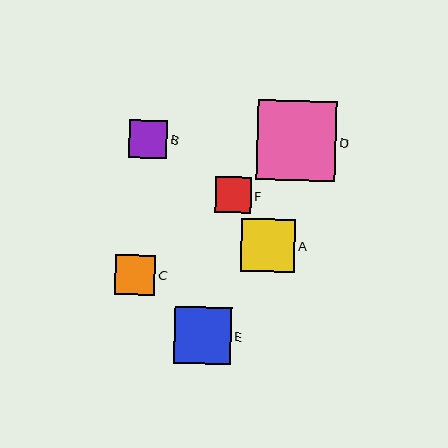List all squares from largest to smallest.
From largest to smallest: D, E, A, C, B, F.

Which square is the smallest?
Square F is the smallest with a size of approximately 36 pixels.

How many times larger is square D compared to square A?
Square D is approximately 1.5 times the size of square A.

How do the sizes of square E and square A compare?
Square E and square A are approximately the same size.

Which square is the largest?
Square D is the largest with a size of approximately 79 pixels.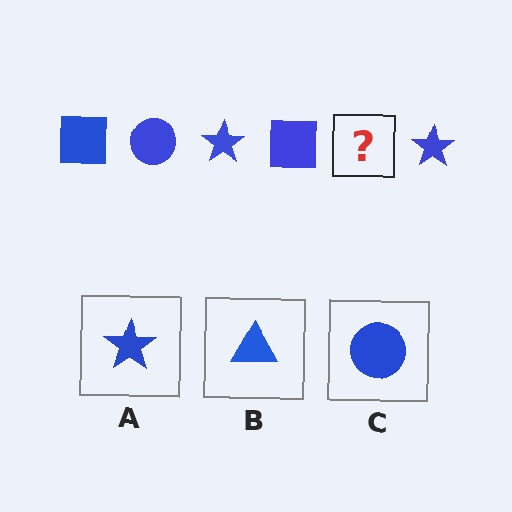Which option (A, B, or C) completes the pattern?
C.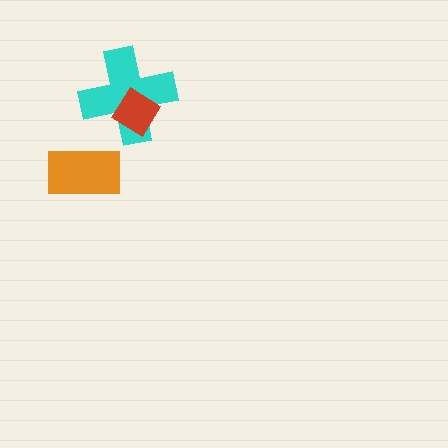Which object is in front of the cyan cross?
The red diamond is in front of the cyan cross.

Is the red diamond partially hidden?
No, no other shape covers it.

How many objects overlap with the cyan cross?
1 object overlaps with the cyan cross.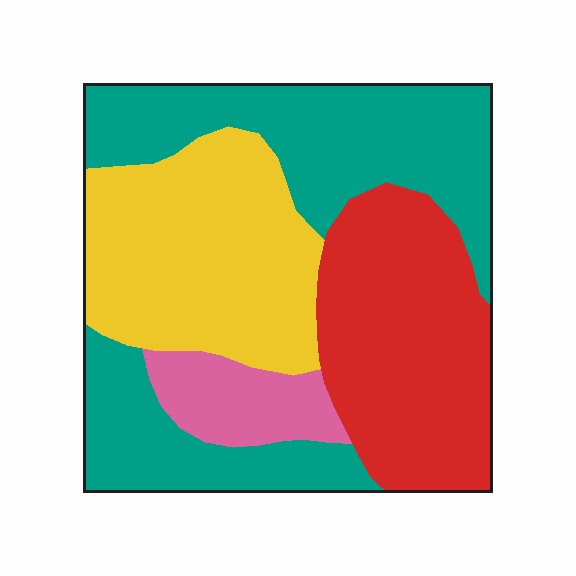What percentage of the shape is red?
Red covers around 25% of the shape.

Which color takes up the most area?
Teal, at roughly 40%.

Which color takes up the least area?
Pink, at roughly 10%.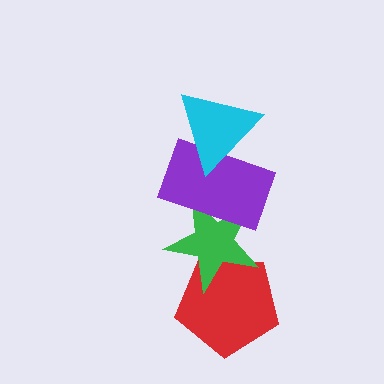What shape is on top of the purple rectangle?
The cyan triangle is on top of the purple rectangle.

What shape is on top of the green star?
The purple rectangle is on top of the green star.